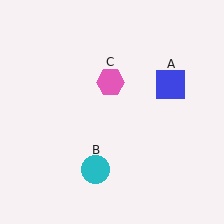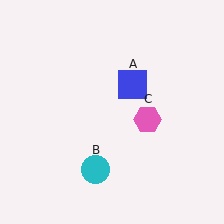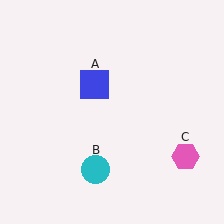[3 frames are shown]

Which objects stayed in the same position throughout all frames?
Cyan circle (object B) remained stationary.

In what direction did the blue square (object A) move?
The blue square (object A) moved left.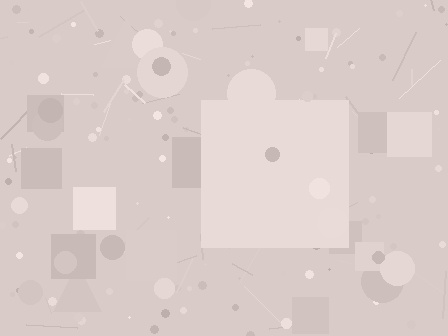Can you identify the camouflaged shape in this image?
The camouflaged shape is a square.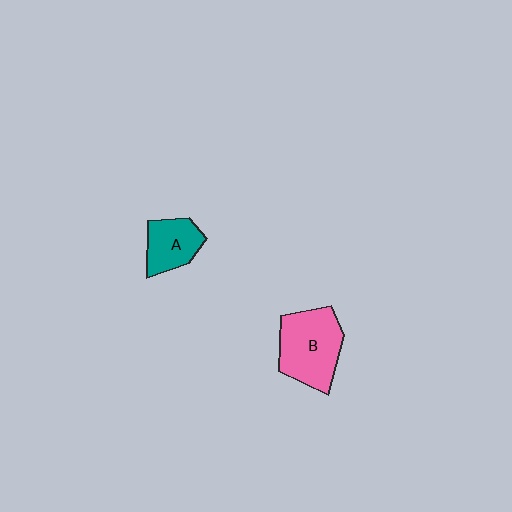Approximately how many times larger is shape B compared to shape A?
Approximately 1.7 times.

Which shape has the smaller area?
Shape A (teal).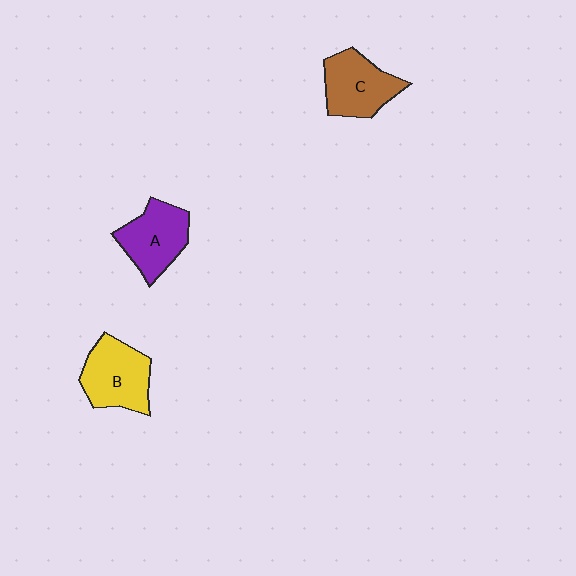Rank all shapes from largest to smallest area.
From largest to smallest: B (yellow), C (brown), A (purple).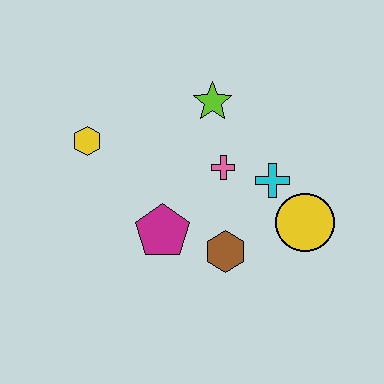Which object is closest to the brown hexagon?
The magenta pentagon is closest to the brown hexagon.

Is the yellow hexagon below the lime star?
Yes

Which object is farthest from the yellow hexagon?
The yellow circle is farthest from the yellow hexagon.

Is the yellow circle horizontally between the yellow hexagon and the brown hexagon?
No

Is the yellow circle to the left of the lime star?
No